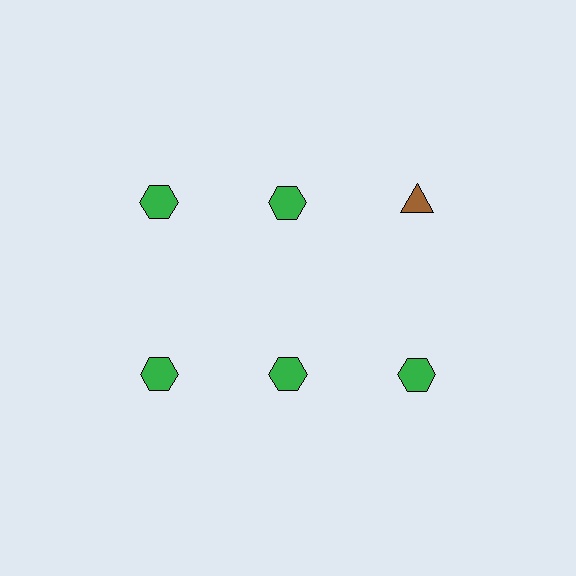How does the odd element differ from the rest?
It differs in both color (brown instead of green) and shape (triangle instead of hexagon).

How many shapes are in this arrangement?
There are 6 shapes arranged in a grid pattern.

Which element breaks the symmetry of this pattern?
The brown triangle in the top row, center column breaks the symmetry. All other shapes are green hexagons.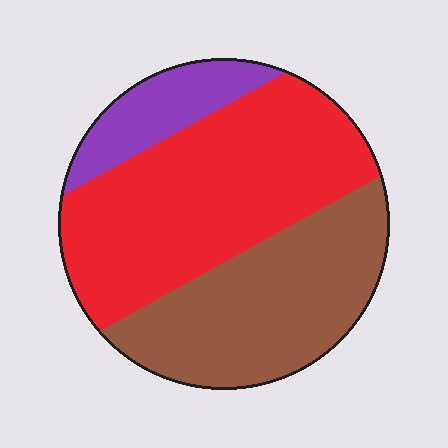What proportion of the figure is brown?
Brown takes up about three eighths (3/8) of the figure.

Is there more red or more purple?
Red.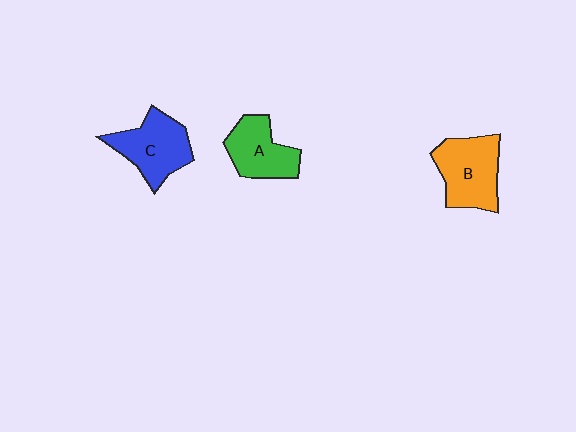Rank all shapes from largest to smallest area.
From largest to smallest: B (orange), C (blue), A (green).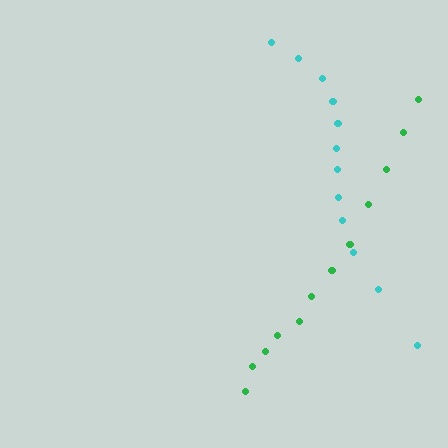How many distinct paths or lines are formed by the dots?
There are 2 distinct paths.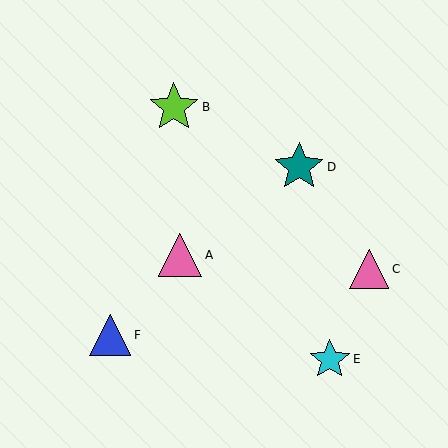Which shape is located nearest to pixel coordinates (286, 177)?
The teal star (labeled D) at (299, 167) is nearest to that location.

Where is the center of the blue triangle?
The center of the blue triangle is at (110, 335).